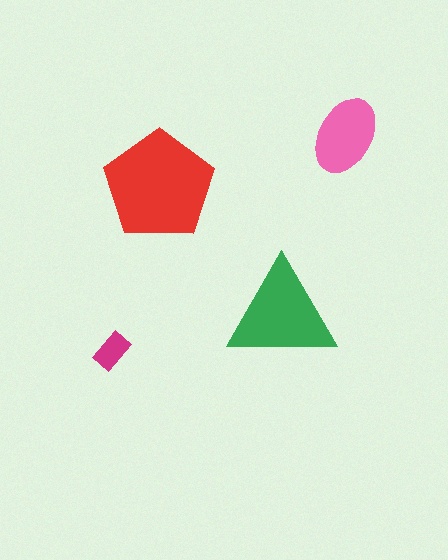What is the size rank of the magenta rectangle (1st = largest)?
4th.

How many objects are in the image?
There are 4 objects in the image.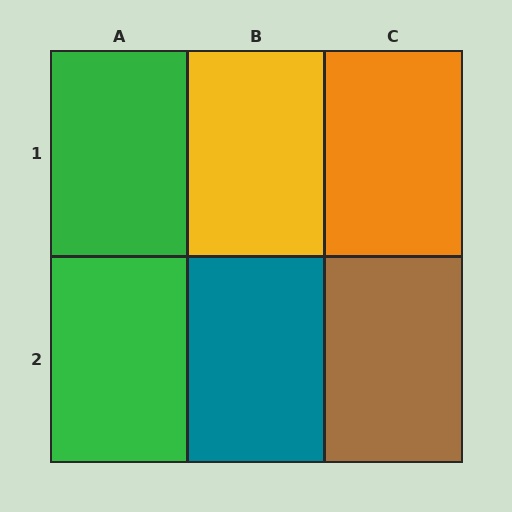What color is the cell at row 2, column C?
Brown.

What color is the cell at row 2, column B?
Teal.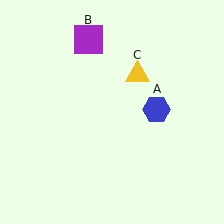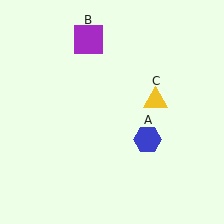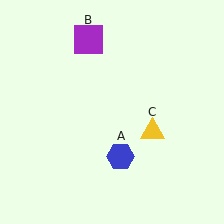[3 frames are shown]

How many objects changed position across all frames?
2 objects changed position: blue hexagon (object A), yellow triangle (object C).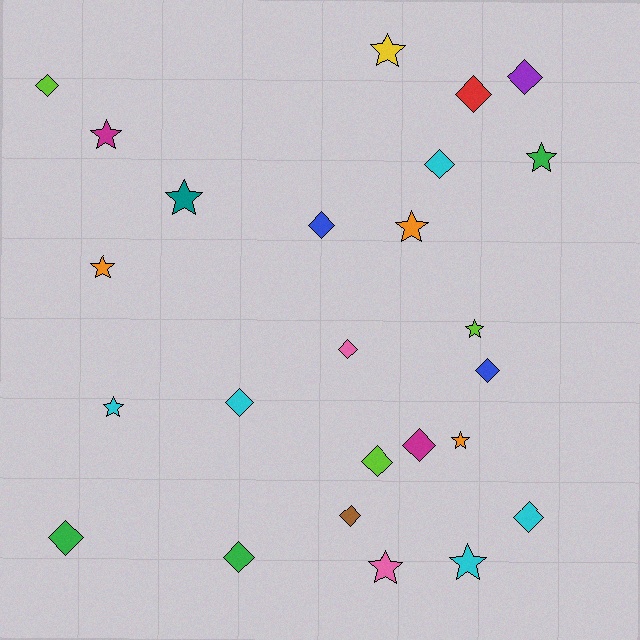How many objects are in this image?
There are 25 objects.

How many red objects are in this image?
There is 1 red object.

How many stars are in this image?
There are 11 stars.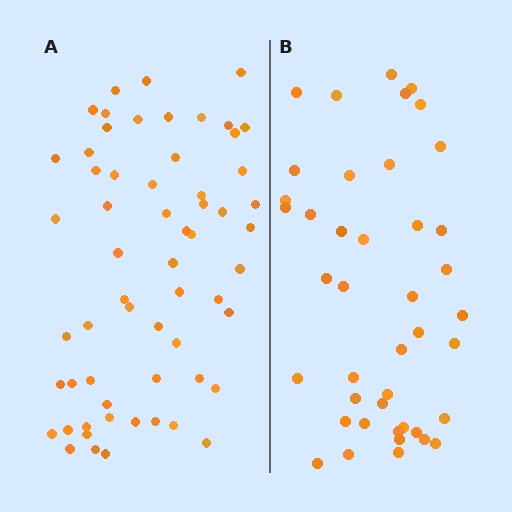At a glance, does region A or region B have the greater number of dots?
Region A (the left region) has more dots.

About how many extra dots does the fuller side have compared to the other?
Region A has approximately 20 more dots than region B.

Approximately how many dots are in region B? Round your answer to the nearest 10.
About 40 dots. (The exact count is 42, which rounds to 40.)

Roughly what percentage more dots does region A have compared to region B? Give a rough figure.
About 45% more.